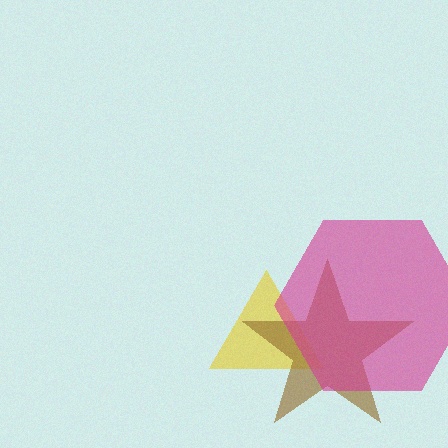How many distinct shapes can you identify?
There are 3 distinct shapes: a yellow triangle, a brown star, a magenta hexagon.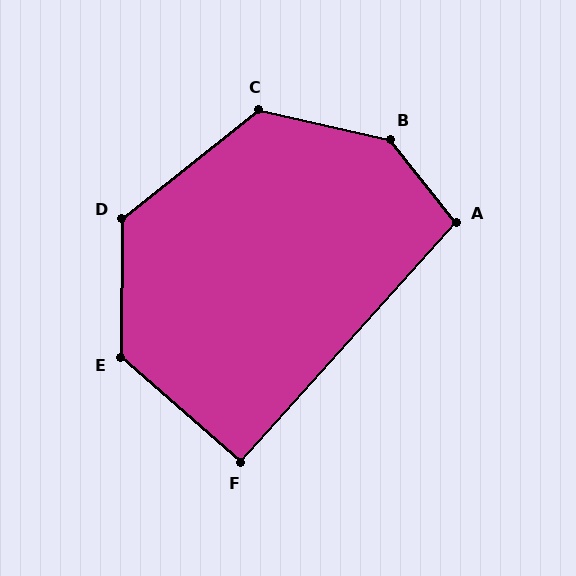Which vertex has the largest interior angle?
B, at approximately 141 degrees.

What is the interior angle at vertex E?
Approximately 131 degrees (obtuse).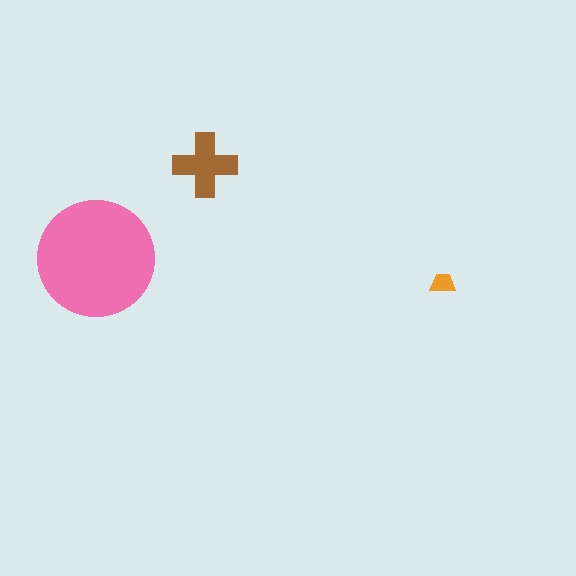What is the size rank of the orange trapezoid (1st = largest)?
3rd.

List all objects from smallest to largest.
The orange trapezoid, the brown cross, the pink circle.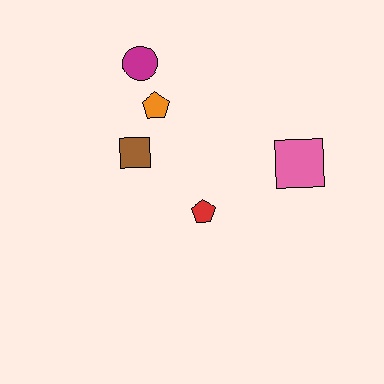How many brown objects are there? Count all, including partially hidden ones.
There is 1 brown object.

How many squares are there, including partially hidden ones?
There are 2 squares.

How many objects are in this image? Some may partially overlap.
There are 5 objects.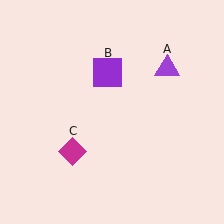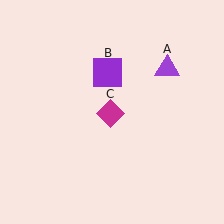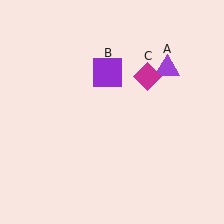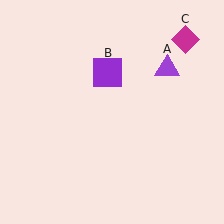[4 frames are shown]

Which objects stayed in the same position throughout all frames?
Purple triangle (object A) and purple square (object B) remained stationary.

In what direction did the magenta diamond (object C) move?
The magenta diamond (object C) moved up and to the right.